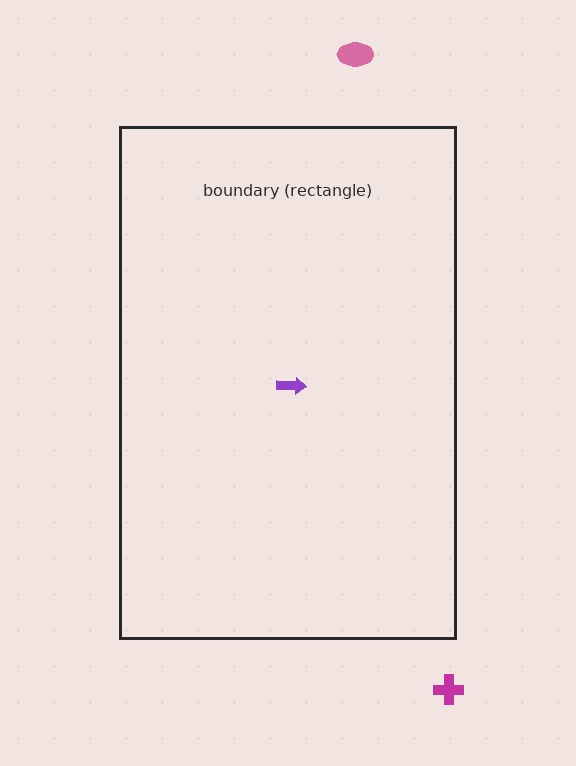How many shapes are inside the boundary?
1 inside, 2 outside.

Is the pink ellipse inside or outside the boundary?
Outside.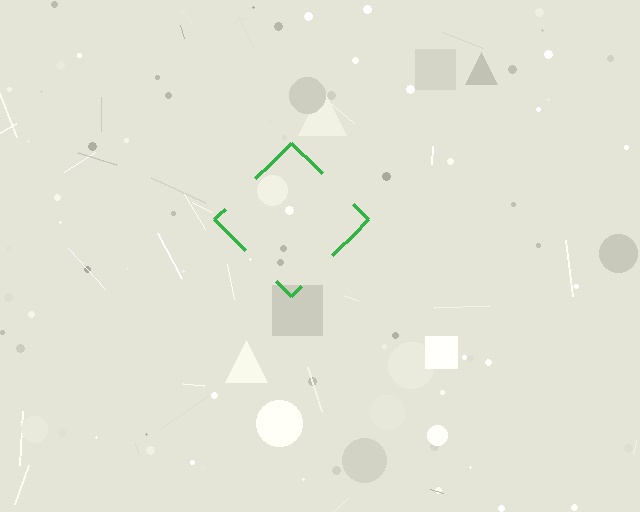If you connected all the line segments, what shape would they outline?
They would outline a diamond.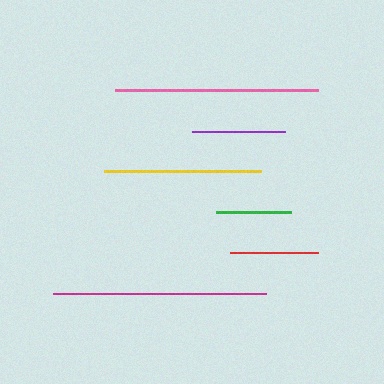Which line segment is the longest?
The magenta line is the longest at approximately 213 pixels.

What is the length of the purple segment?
The purple segment is approximately 93 pixels long.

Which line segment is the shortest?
The green line is the shortest at approximately 75 pixels.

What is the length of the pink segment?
The pink segment is approximately 203 pixels long.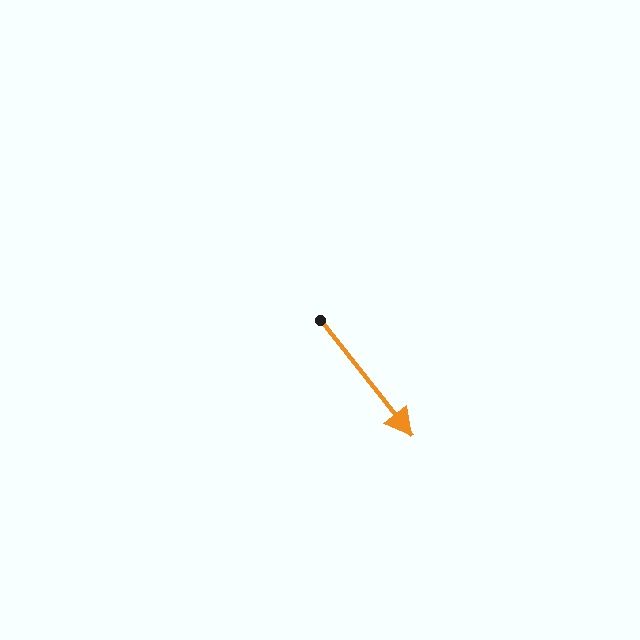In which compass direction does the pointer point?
Southeast.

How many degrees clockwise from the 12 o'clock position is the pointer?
Approximately 142 degrees.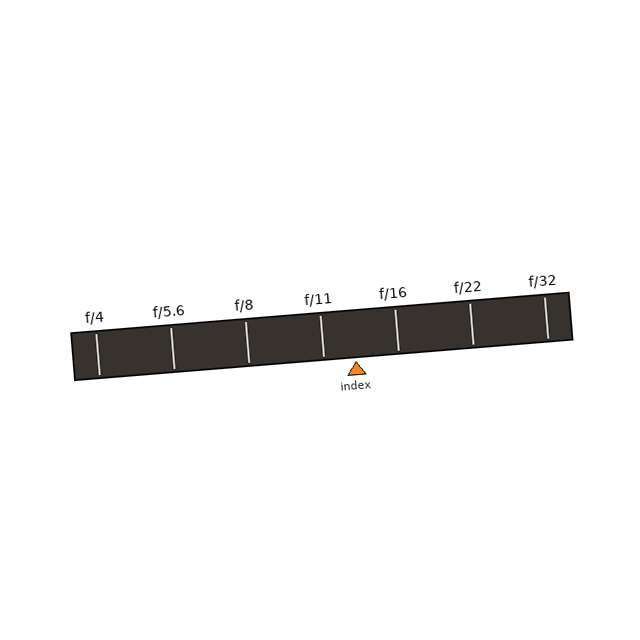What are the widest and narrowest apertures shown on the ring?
The widest aperture shown is f/4 and the narrowest is f/32.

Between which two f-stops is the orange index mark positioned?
The index mark is between f/11 and f/16.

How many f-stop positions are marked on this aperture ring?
There are 7 f-stop positions marked.